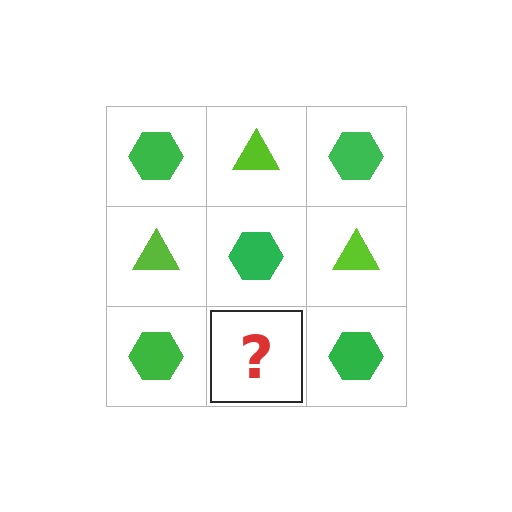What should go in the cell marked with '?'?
The missing cell should contain a lime triangle.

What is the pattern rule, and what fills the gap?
The rule is that it alternates green hexagon and lime triangle in a checkerboard pattern. The gap should be filled with a lime triangle.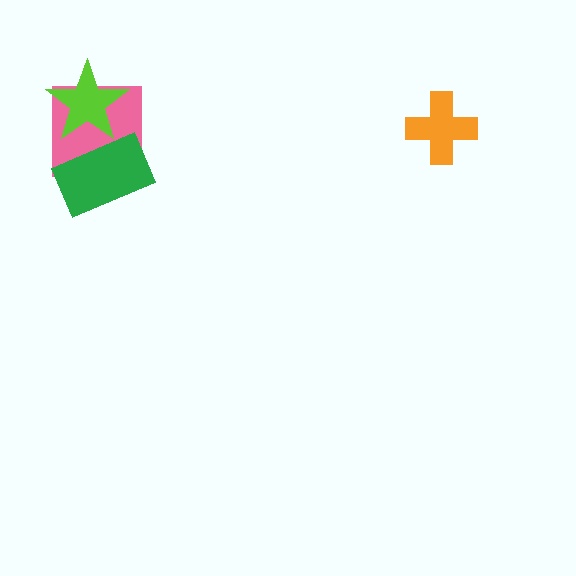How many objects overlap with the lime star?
2 objects overlap with the lime star.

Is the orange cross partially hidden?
No, no other shape covers it.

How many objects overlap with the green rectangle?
2 objects overlap with the green rectangle.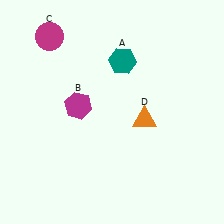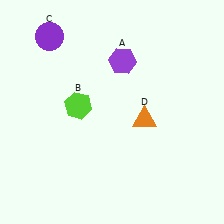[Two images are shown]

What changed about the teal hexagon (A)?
In Image 1, A is teal. In Image 2, it changed to purple.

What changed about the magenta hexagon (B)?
In Image 1, B is magenta. In Image 2, it changed to lime.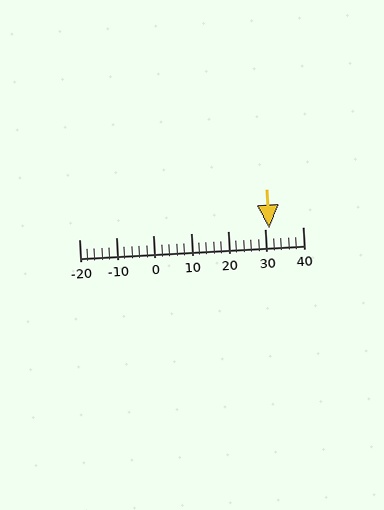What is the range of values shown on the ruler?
The ruler shows values from -20 to 40.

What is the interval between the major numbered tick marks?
The major tick marks are spaced 10 units apart.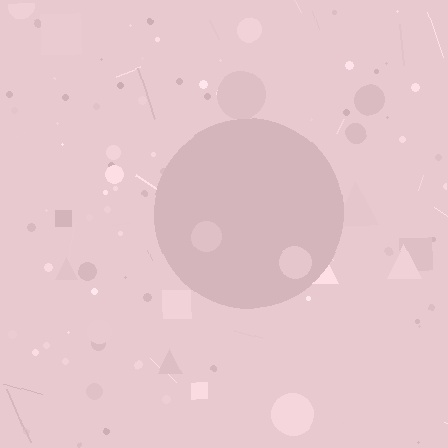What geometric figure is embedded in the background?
A circle is embedded in the background.